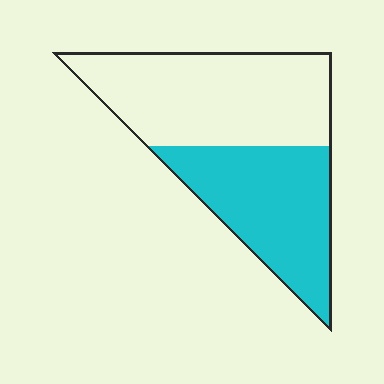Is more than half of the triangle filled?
No.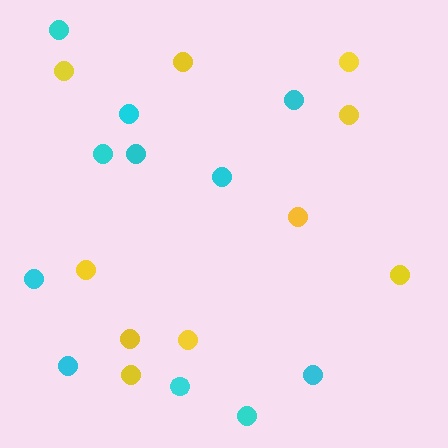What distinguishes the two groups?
There are 2 groups: one group of cyan circles (11) and one group of yellow circles (10).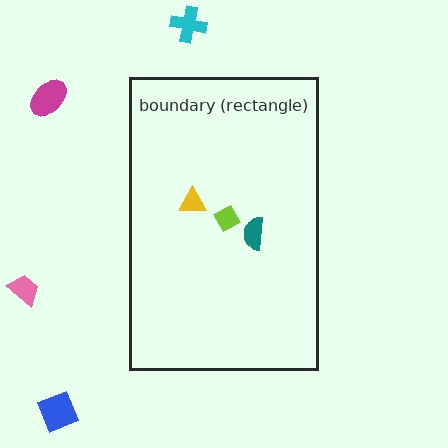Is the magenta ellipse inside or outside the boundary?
Outside.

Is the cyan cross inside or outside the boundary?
Outside.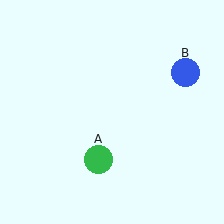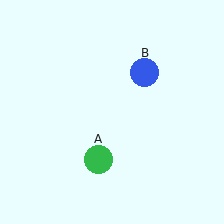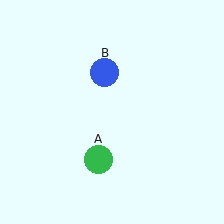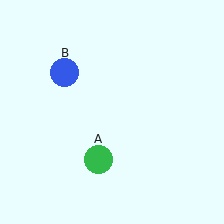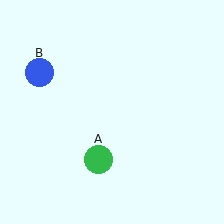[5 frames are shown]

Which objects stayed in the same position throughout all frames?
Green circle (object A) remained stationary.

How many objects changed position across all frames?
1 object changed position: blue circle (object B).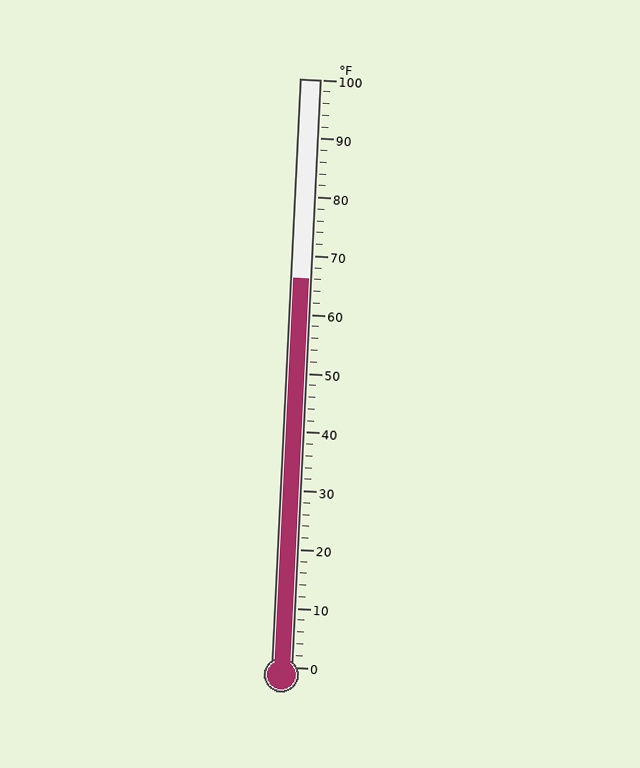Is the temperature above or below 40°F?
The temperature is above 40°F.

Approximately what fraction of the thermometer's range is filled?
The thermometer is filled to approximately 65% of its range.